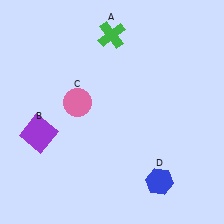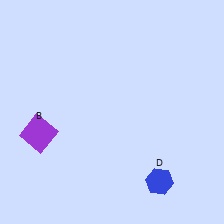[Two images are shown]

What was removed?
The green cross (A), the pink circle (C) were removed in Image 2.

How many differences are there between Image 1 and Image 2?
There are 2 differences between the two images.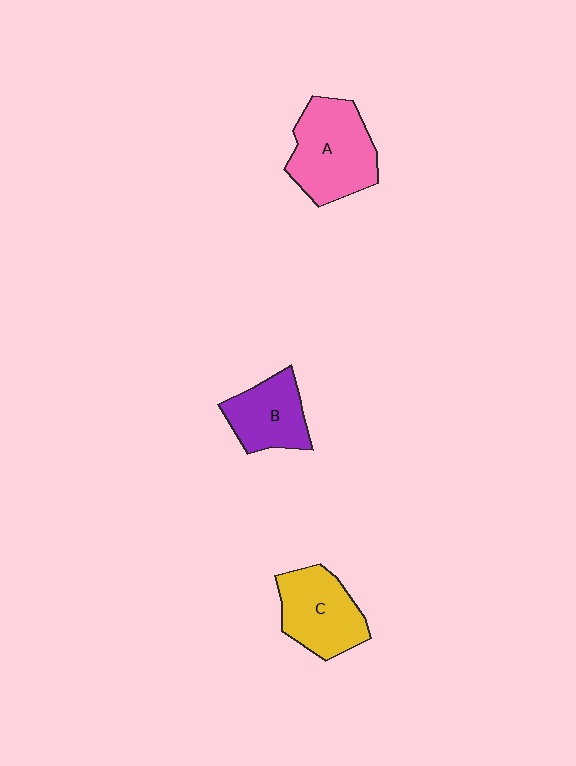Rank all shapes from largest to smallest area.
From largest to smallest: A (pink), C (yellow), B (purple).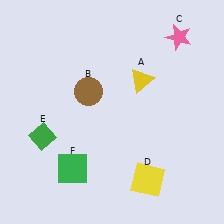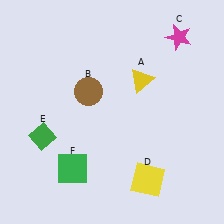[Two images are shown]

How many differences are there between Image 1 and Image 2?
There is 1 difference between the two images.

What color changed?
The star (C) changed from pink in Image 1 to magenta in Image 2.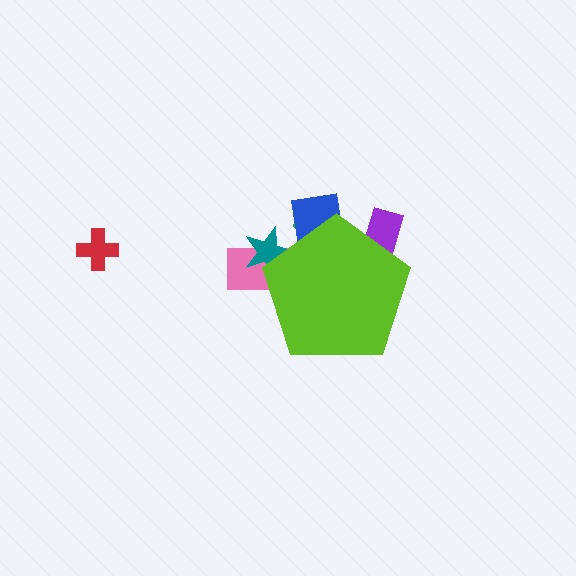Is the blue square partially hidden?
Yes, the blue square is partially hidden behind the lime pentagon.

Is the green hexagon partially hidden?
Yes, the green hexagon is partially hidden behind the lime pentagon.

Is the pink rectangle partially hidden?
Yes, the pink rectangle is partially hidden behind the lime pentagon.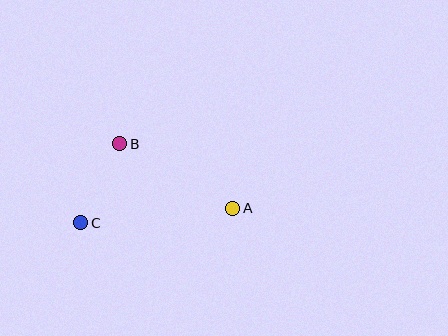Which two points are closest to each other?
Points B and C are closest to each other.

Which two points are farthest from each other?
Points A and C are farthest from each other.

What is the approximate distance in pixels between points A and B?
The distance between A and B is approximately 130 pixels.